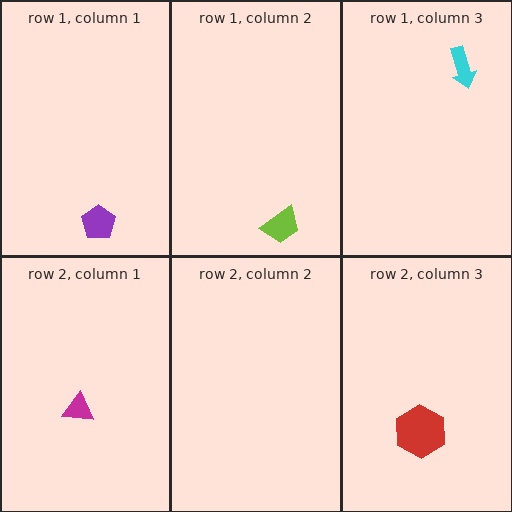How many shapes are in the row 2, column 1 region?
1.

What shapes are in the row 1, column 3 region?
The cyan arrow.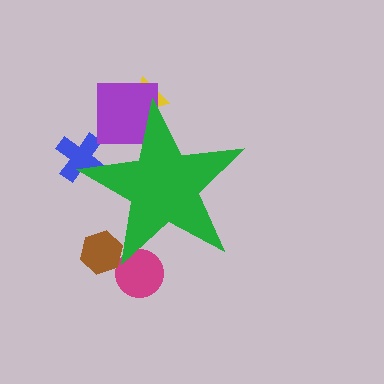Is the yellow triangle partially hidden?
Yes, the yellow triangle is partially hidden behind the green star.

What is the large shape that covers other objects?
A green star.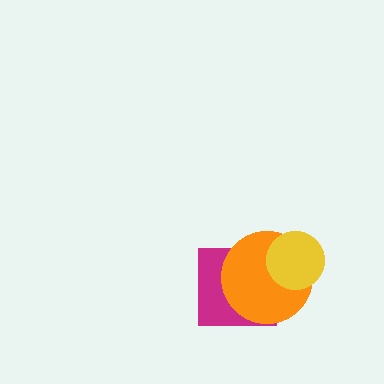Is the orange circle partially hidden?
Yes, it is partially covered by another shape.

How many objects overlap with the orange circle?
2 objects overlap with the orange circle.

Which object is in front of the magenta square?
The orange circle is in front of the magenta square.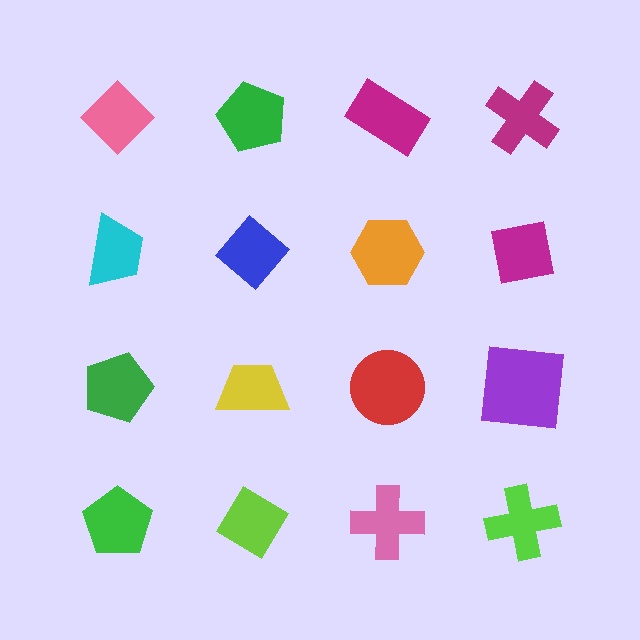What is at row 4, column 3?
A pink cross.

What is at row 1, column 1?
A pink diamond.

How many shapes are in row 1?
4 shapes.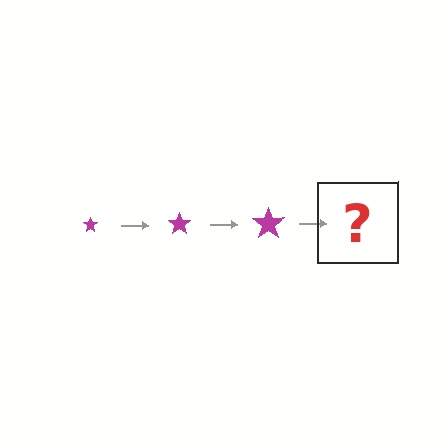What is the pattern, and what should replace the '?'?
The pattern is that the star gets progressively larger each step. The '?' should be a magenta star, larger than the previous one.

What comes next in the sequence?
The next element should be a magenta star, larger than the previous one.